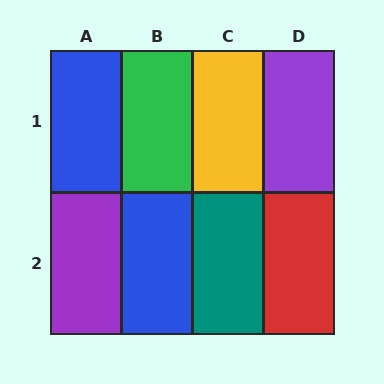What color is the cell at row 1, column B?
Green.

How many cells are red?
1 cell is red.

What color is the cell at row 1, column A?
Blue.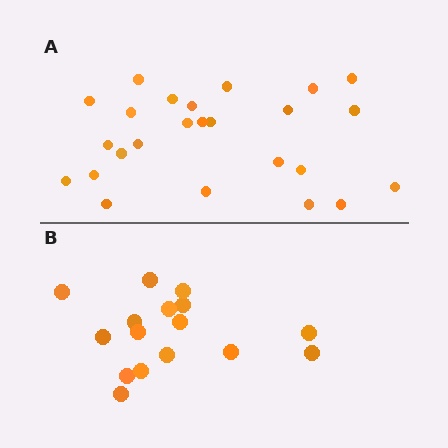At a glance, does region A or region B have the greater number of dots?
Region A (the top region) has more dots.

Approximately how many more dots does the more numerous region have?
Region A has roughly 8 or so more dots than region B.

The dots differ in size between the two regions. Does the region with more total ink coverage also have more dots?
No. Region B has more total ink coverage because its dots are larger, but region A actually contains more individual dots. Total area can be misleading — the number of items is what matters here.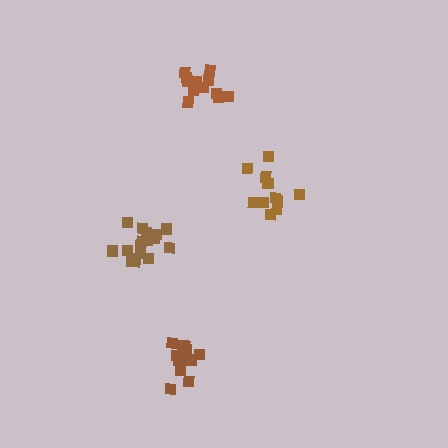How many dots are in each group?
Group 1: 12 dots, Group 2: 12 dots, Group 3: 18 dots, Group 4: 14 dots (56 total).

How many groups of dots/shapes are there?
There are 4 groups.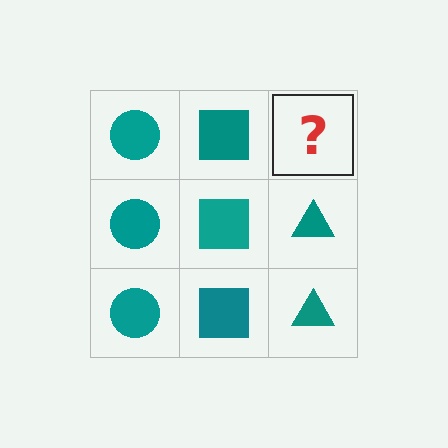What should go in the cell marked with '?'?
The missing cell should contain a teal triangle.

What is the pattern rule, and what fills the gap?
The rule is that each column has a consistent shape. The gap should be filled with a teal triangle.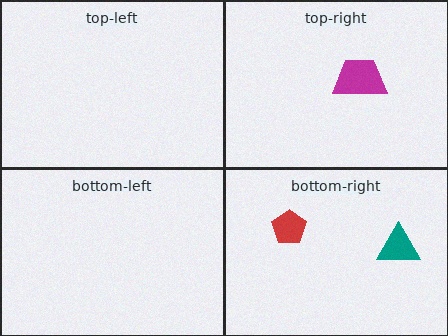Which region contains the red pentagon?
The bottom-right region.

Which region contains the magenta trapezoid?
The top-right region.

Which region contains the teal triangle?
The bottom-right region.